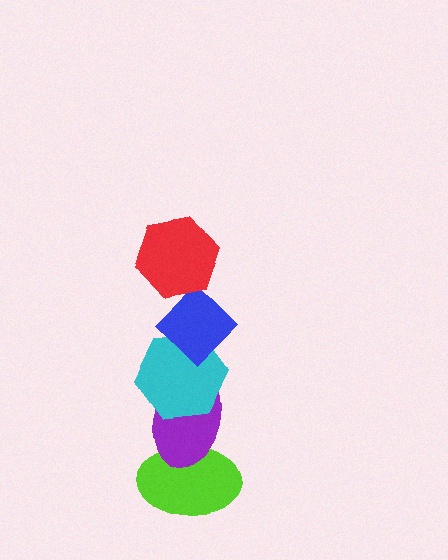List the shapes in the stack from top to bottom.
From top to bottom: the red hexagon, the blue diamond, the cyan hexagon, the purple ellipse, the lime ellipse.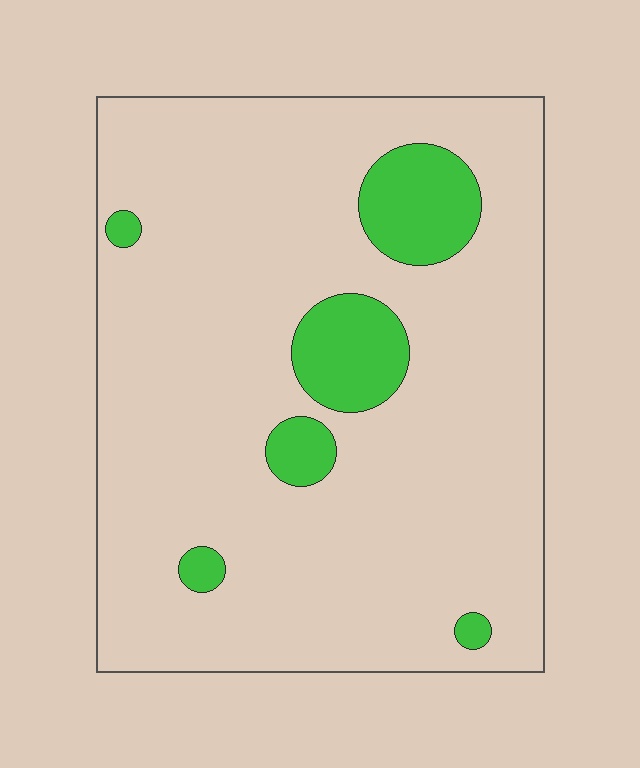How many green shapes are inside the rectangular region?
6.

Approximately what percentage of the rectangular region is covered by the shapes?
Approximately 10%.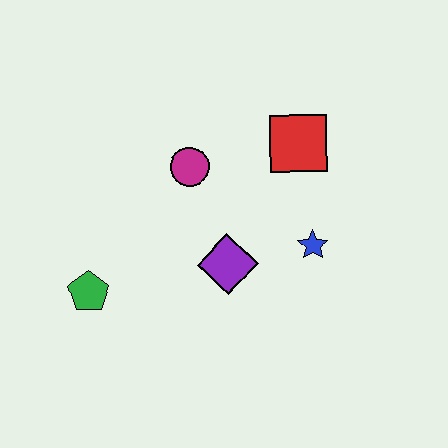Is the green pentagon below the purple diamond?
Yes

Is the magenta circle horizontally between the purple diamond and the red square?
No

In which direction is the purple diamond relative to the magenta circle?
The purple diamond is below the magenta circle.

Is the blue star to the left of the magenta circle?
No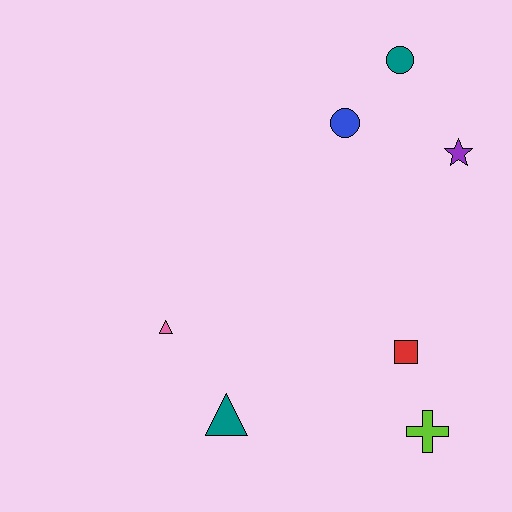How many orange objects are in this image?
There are no orange objects.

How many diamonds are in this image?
There are no diamonds.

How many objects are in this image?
There are 7 objects.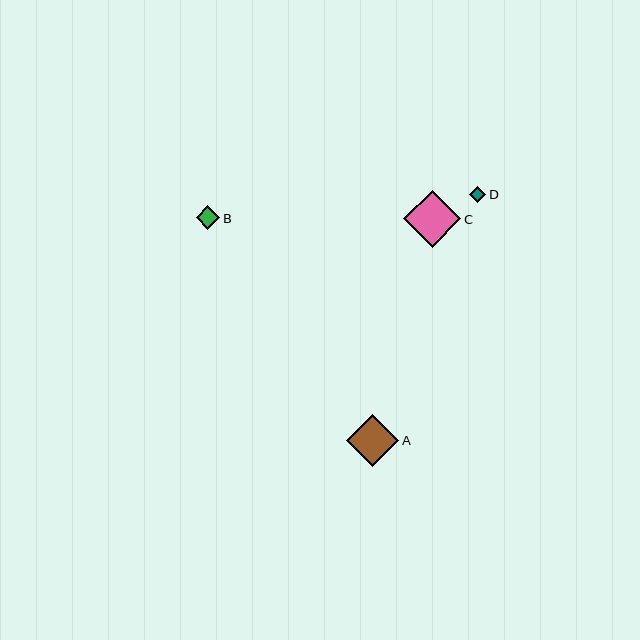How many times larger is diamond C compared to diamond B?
Diamond C is approximately 2.4 times the size of diamond B.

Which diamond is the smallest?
Diamond D is the smallest with a size of approximately 16 pixels.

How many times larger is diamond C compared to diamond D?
Diamond C is approximately 3.5 times the size of diamond D.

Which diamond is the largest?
Diamond C is the largest with a size of approximately 57 pixels.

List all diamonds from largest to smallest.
From largest to smallest: C, A, B, D.